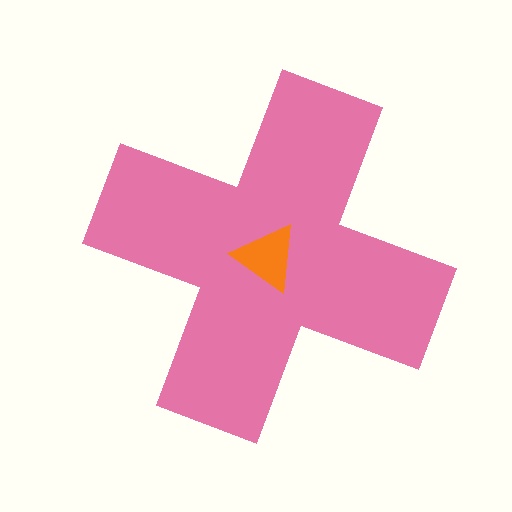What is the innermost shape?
The orange triangle.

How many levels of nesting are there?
2.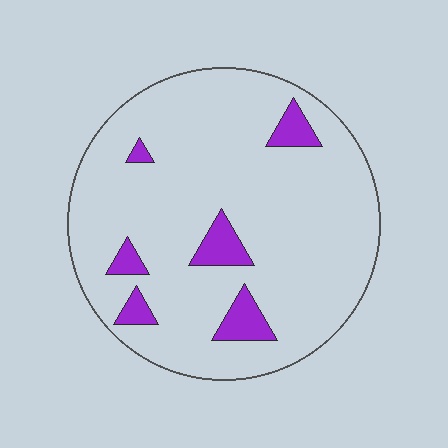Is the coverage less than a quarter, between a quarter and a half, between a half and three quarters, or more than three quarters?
Less than a quarter.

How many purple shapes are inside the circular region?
6.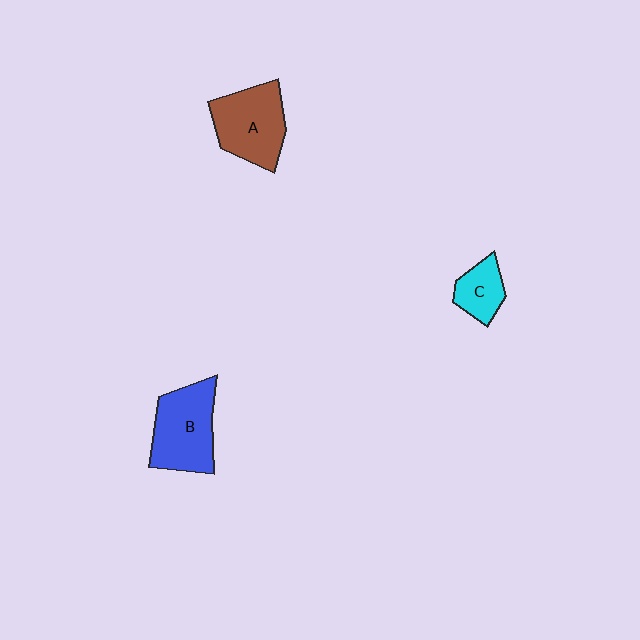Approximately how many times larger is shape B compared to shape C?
Approximately 2.1 times.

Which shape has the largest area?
Shape B (blue).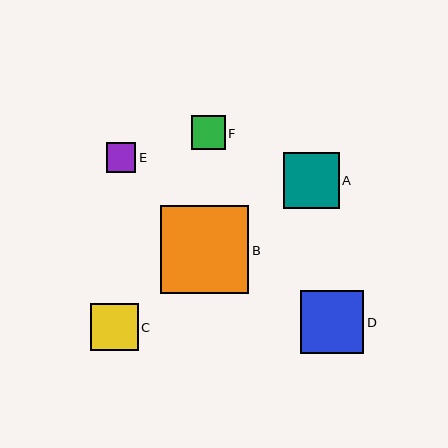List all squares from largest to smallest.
From largest to smallest: B, D, A, C, F, E.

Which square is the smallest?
Square E is the smallest with a size of approximately 29 pixels.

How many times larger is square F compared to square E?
Square F is approximately 1.1 times the size of square E.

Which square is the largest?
Square B is the largest with a size of approximately 88 pixels.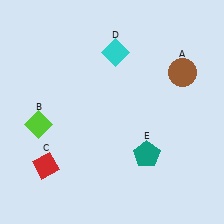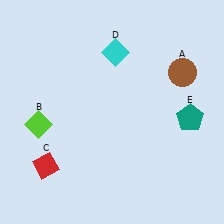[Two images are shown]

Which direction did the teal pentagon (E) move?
The teal pentagon (E) moved right.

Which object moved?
The teal pentagon (E) moved right.